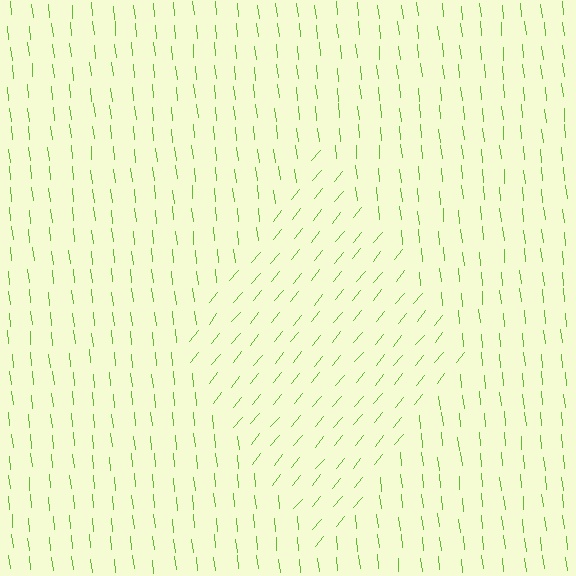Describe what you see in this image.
The image is filled with small lime line segments. A diamond region in the image has lines oriented differently from the surrounding lines, creating a visible texture boundary.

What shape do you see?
I see a diamond.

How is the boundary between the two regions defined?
The boundary is defined purely by a change in line orientation (approximately 45 degrees difference). All lines are the same color and thickness.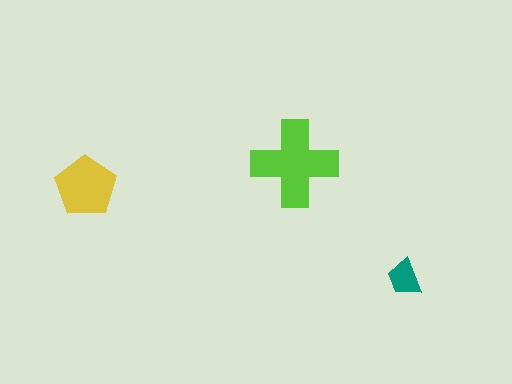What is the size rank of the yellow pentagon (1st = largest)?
2nd.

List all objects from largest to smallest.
The lime cross, the yellow pentagon, the teal trapezoid.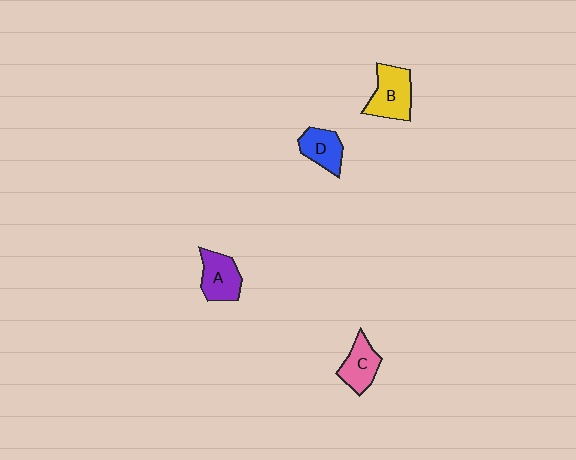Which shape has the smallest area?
Shape D (blue).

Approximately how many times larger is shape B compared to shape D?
Approximately 1.4 times.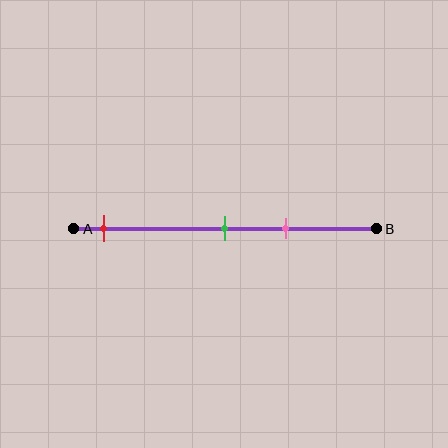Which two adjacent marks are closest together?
The green and pink marks are the closest adjacent pair.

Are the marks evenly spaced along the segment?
No, the marks are not evenly spaced.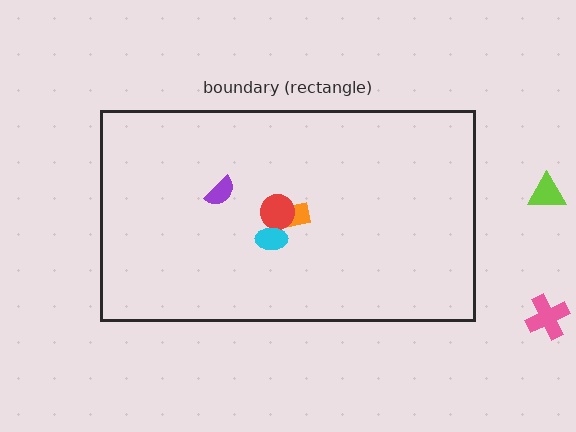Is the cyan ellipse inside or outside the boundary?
Inside.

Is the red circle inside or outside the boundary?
Inside.